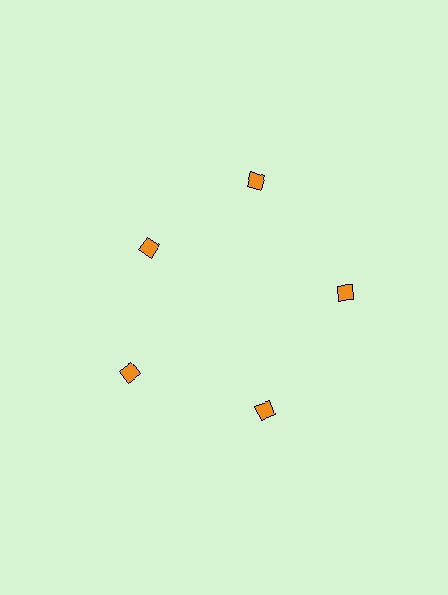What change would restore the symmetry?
The symmetry would be restored by moving it outward, back onto the ring so that all 5 diamonds sit at equal angles and equal distance from the center.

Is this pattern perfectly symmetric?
No. The 5 orange diamonds are arranged in a ring, but one element near the 10 o'clock position is pulled inward toward the center, breaking the 5-fold rotational symmetry.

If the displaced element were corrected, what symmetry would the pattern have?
It would have 5-fold rotational symmetry — the pattern would map onto itself every 72 degrees.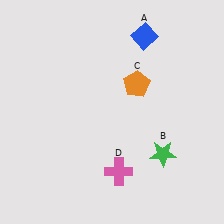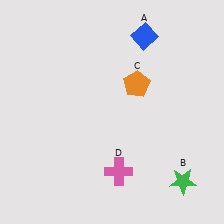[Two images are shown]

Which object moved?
The green star (B) moved down.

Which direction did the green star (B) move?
The green star (B) moved down.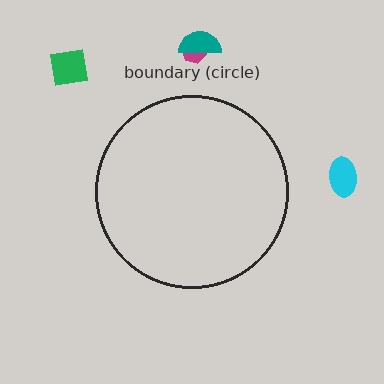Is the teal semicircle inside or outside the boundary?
Outside.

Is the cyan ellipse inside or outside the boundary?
Outside.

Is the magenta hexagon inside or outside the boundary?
Outside.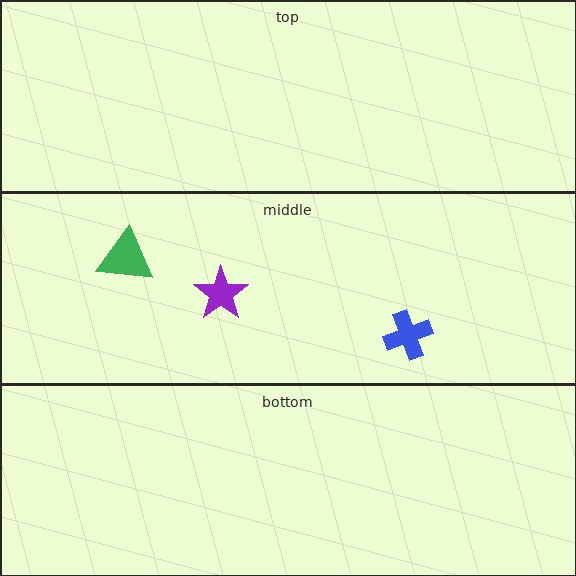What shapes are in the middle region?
The green triangle, the blue cross, the purple star.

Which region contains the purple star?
The middle region.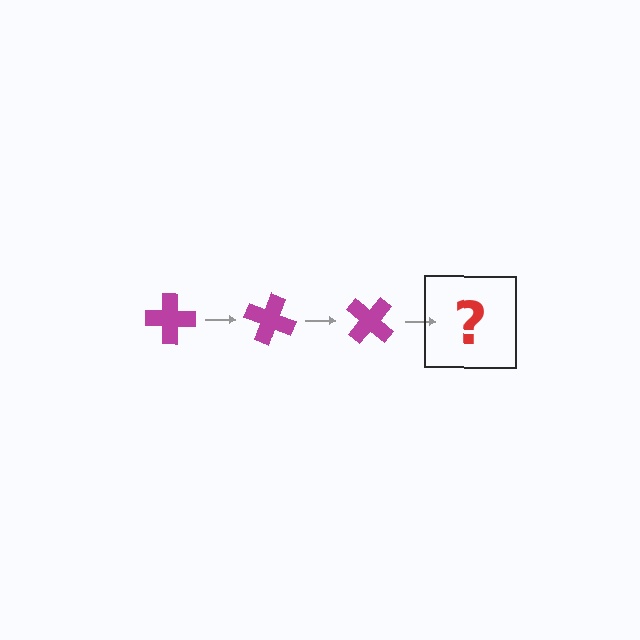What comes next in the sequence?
The next element should be a magenta cross rotated 60 degrees.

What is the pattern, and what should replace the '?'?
The pattern is that the cross rotates 20 degrees each step. The '?' should be a magenta cross rotated 60 degrees.